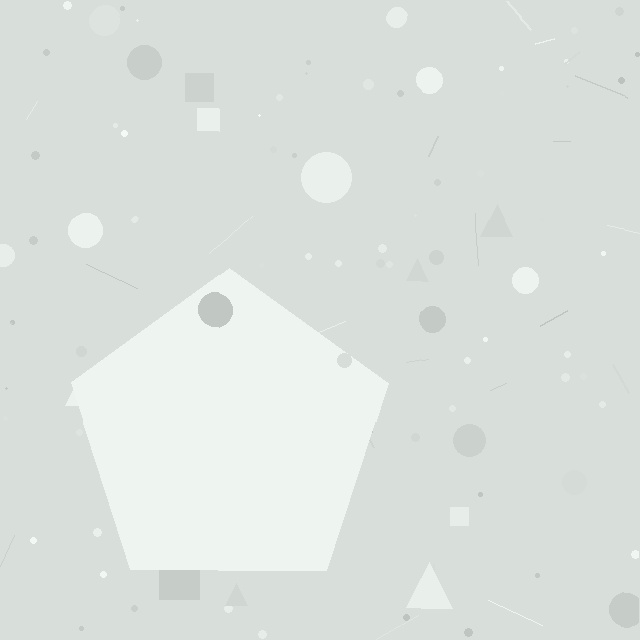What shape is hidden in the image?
A pentagon is hidden in the image.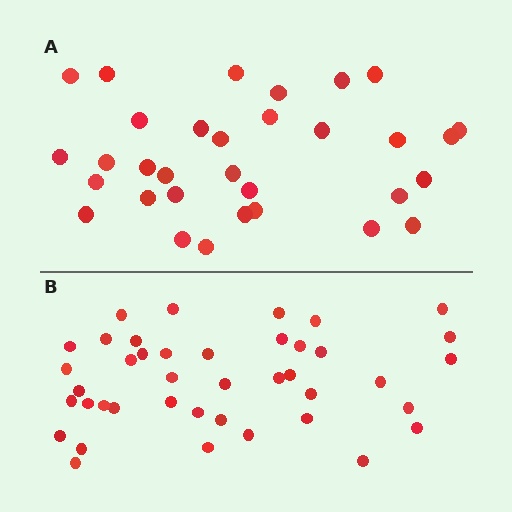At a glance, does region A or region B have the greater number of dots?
Region B (the bottom region) has more dots.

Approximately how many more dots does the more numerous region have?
Region B has roughly 8 or so more dots than region A.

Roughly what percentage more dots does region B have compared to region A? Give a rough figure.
About 30% more.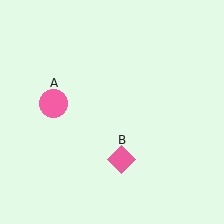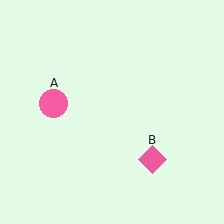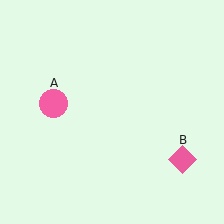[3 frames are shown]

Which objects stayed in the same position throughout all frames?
Pink circle (object A) remained stationary.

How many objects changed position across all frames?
1 object changed position: pink diamond (object B).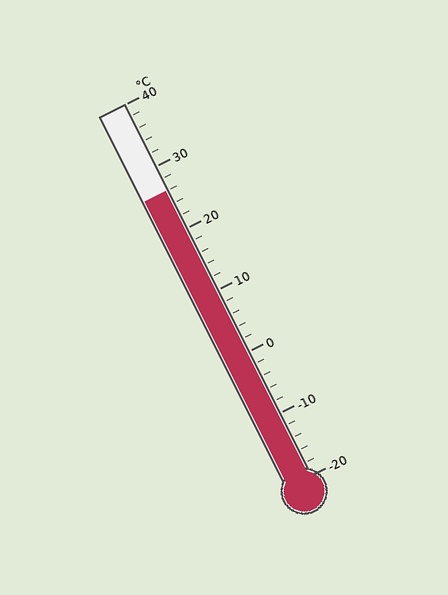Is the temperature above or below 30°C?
The temperature is below 30°C.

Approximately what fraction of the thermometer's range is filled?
The thermometer is filled to approximately 75% of its range.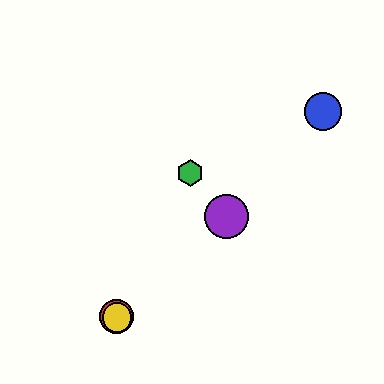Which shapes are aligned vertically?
The red circle, the yellow circle are aligned vertically.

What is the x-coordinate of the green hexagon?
The green hexagon is at x≈190.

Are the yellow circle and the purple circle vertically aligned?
No, the yellow circle is at x≈117 and the purple circle is at x≈226.